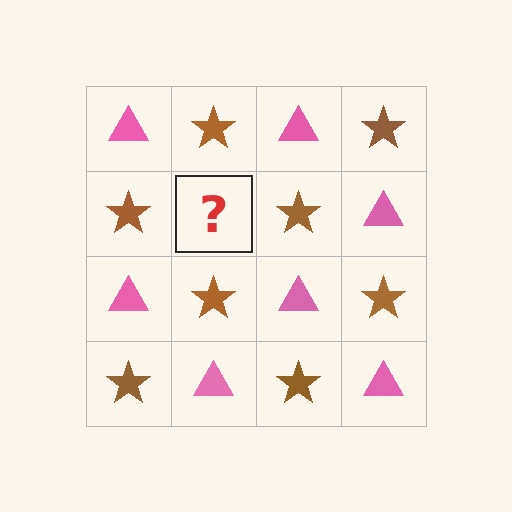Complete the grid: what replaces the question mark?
The question mark should be replaced with a pink triangle.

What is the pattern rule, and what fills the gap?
The rule is that it alternates pink triangle and brown star in a checkerboard pattern. The gap should be filled with a pink triangle.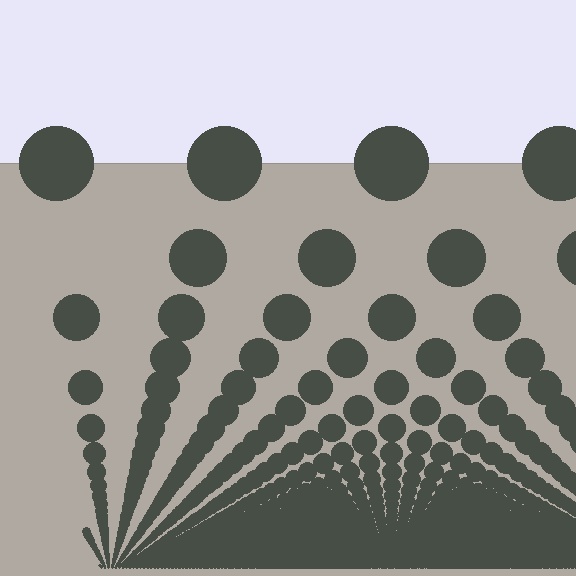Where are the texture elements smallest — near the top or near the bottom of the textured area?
Near the bottom.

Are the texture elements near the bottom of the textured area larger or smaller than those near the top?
Smaller. The gradient is inverted — elements near the bottom are smaller and denser.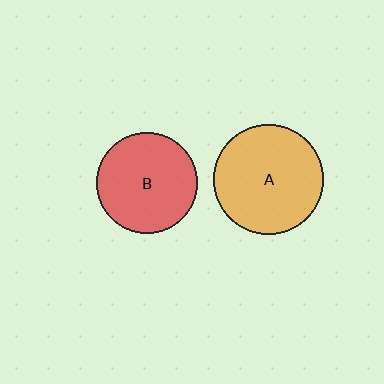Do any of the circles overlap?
No, none of the circles overlap.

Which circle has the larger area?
Circle A (orange).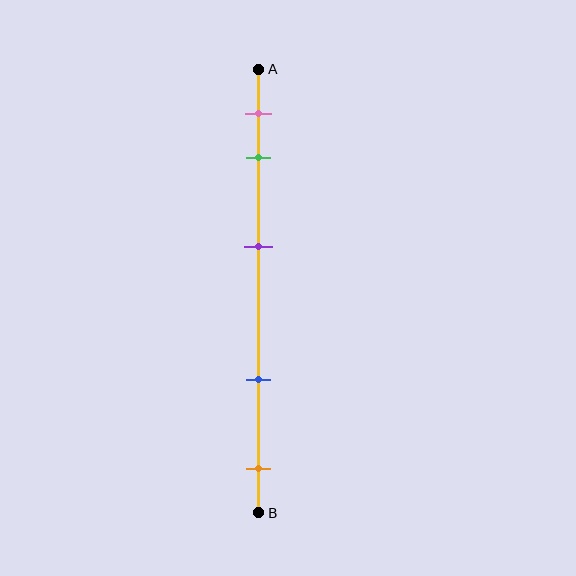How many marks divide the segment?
There are 5 marks dividing the segment.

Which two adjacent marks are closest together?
The pink and green marks are the closest adjacent pair.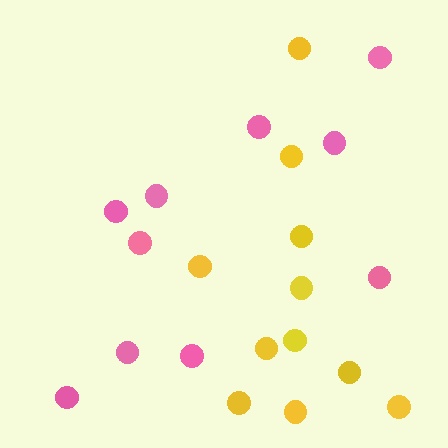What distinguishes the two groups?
There are 2 groups: one group of yellow circles (11) and one group of pink circles (10).